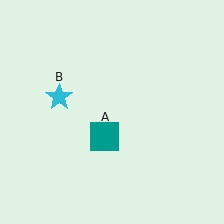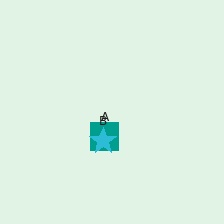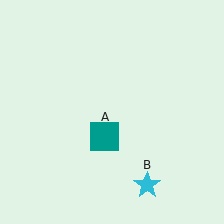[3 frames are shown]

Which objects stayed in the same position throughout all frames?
Teal square (object A) remained stationary.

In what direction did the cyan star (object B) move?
The cyan star (object B) moved down and to the right.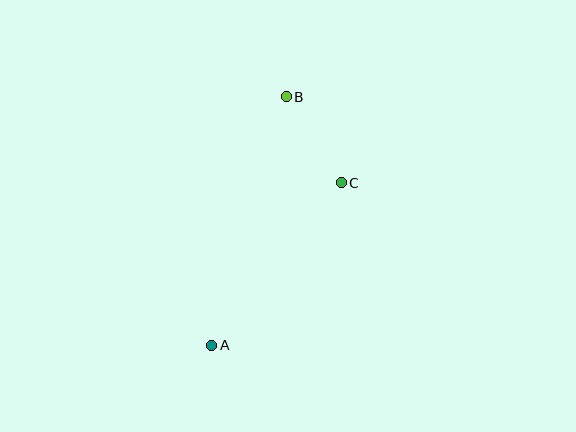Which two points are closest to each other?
Points B and C are closest to each other.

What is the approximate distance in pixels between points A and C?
The distance between A and C is approximately 208 pixels.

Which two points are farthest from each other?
Points A and B are farthest from each other.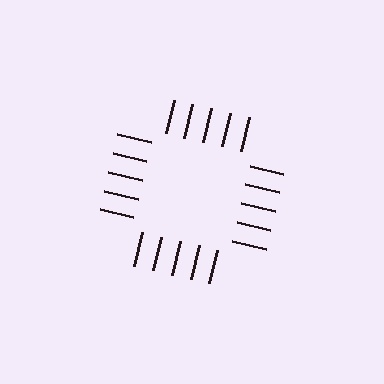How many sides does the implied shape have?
4 sides — the line-ends trace a square.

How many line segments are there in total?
20 — 5 along each of the 4 edges.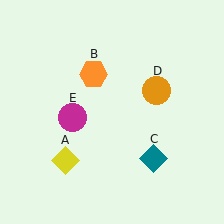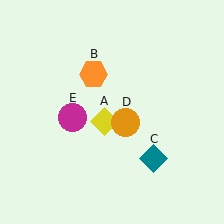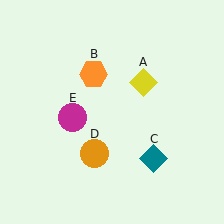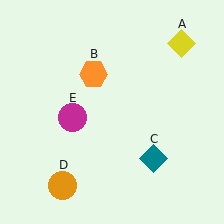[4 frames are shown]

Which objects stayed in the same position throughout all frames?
Orange hexagon (object B) and teal diamond (object C) and magenta circle (object E) remained stationary.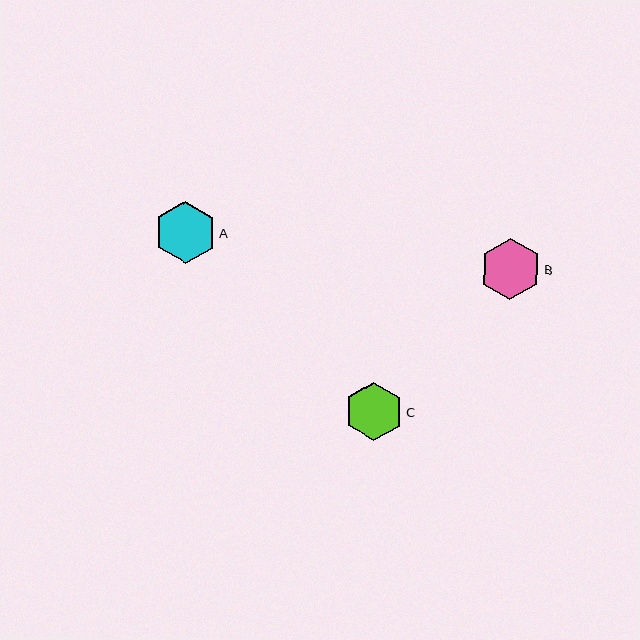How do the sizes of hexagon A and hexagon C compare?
Hexagon A and hexagon C are approximately the same size.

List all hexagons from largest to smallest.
From largest to smallest: A, B, C.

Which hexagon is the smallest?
Hexagon C is the smallest with a size of approximately 58 pixels.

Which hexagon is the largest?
Hexagon A is the largest with a size of approximately 62 pixels.